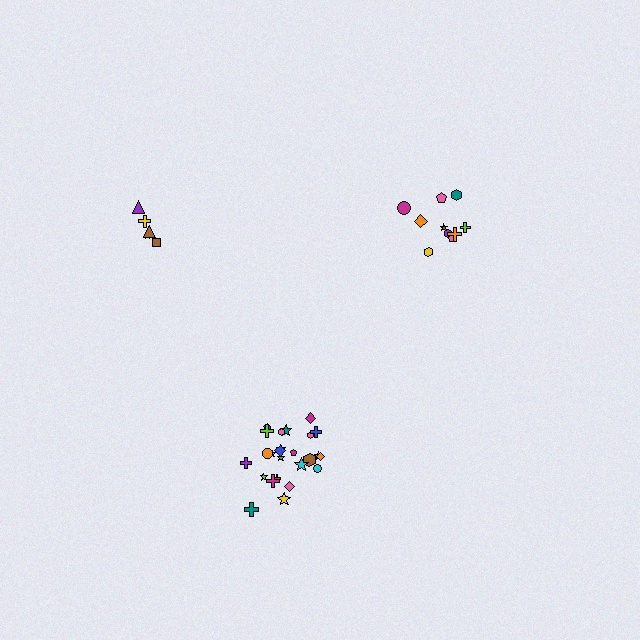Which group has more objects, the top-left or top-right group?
The top-right group.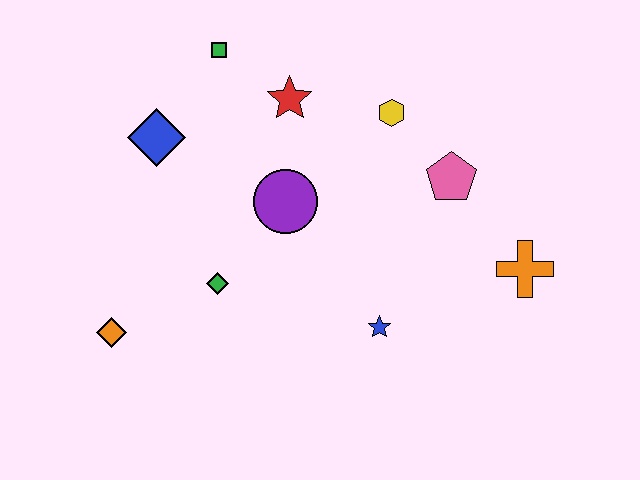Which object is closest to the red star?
The green square is closest to the red star.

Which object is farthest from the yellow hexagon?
The orange diamond is farthest from the yellow hexagon.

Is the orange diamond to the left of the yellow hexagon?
Yes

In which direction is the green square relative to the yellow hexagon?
The green square is to the left of the yellow hexagon.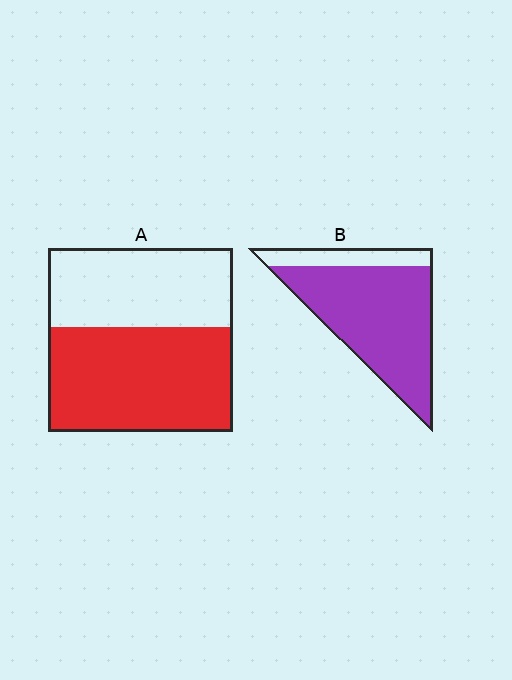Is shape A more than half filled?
Yes.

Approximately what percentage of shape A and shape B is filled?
A is approximately 55% and B is approximately 80%.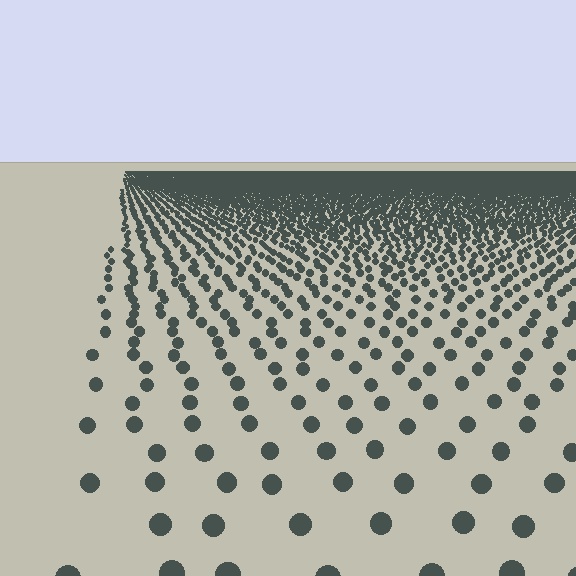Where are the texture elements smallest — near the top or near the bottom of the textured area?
Near the top.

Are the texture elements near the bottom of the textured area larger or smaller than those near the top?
Larger. Near the bottom, elements are closer to the viewer and appear at a bigger on-screen size.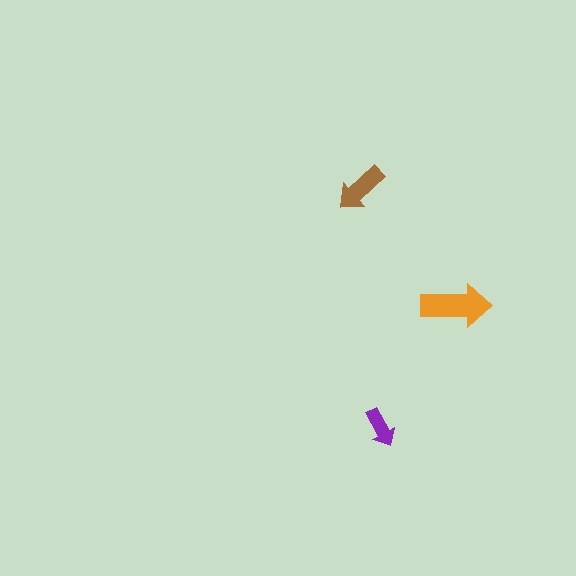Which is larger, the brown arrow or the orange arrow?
The orange one.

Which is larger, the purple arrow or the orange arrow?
The orange one.